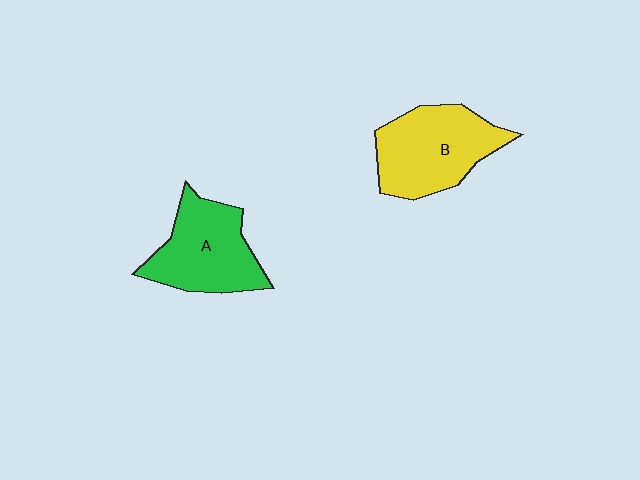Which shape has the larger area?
Shape B (yellow).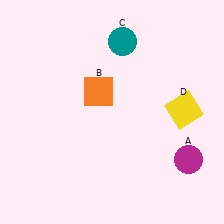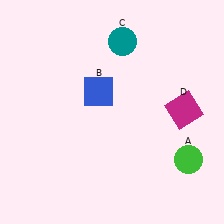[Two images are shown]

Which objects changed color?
A changed from magenta to green. B changed from orange to blue. D changed from yellow to magenta.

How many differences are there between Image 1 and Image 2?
There are 3 differences between the two images.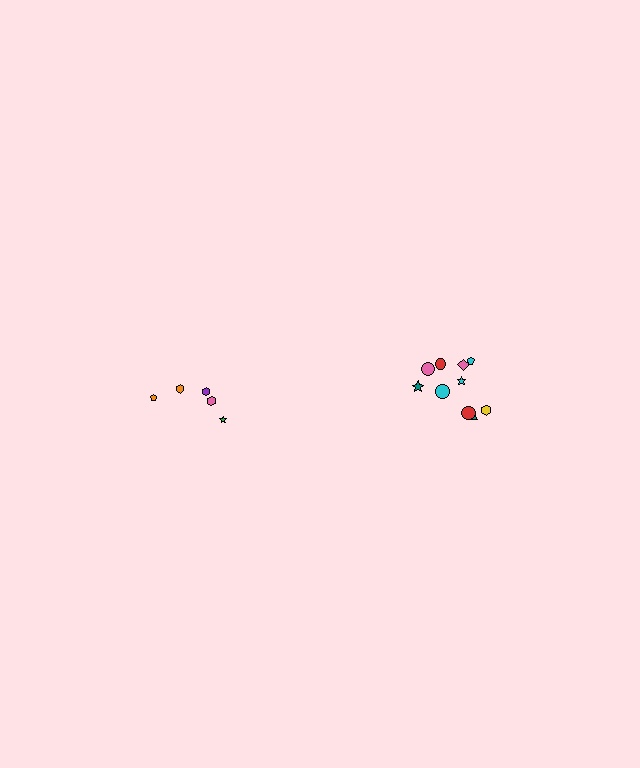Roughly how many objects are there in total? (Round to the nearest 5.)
Roughly 15 objects in total.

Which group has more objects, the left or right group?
The right group.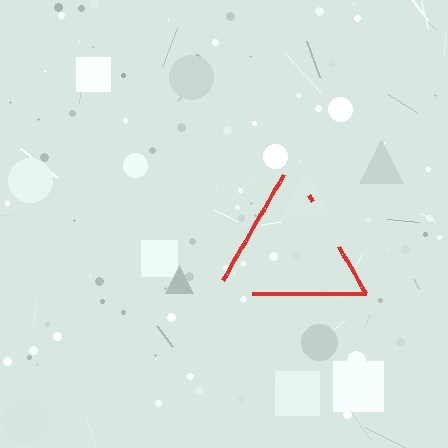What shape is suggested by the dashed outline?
The dashed outline suggests a triangle.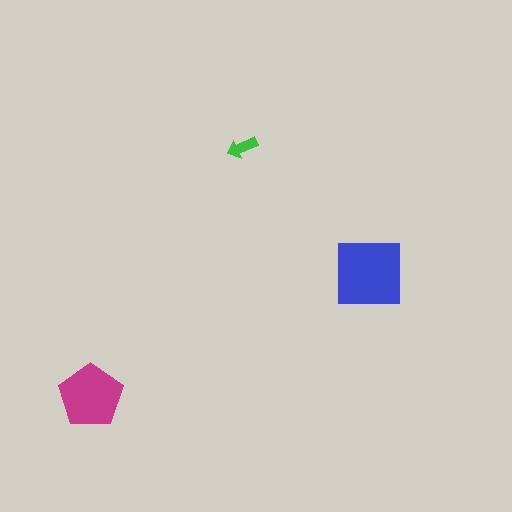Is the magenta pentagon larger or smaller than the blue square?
Smaller.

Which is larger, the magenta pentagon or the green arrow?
The magenta pentagon.